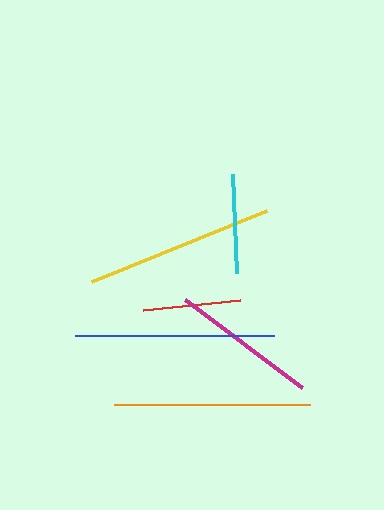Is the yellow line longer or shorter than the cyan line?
The yellow line is longer than the cyan line.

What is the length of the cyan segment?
The cyan segment is approximately 99 pixels long.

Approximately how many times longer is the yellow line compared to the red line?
The yellow line is approximately 1.9 times the length of the red line.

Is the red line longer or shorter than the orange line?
The orange line is longer than the red line.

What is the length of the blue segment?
The blue segment is approximately 199 pixels long.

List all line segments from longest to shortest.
From longest to shortest: blue, orange, yellow, magenta, cyan, red.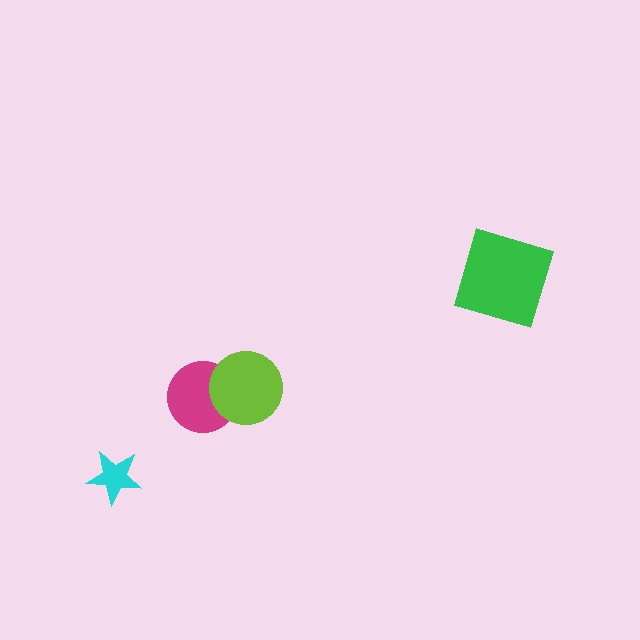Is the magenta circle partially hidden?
Yes, it is partially covered by another shape.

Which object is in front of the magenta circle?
The lime circle is in front of the magenta circle.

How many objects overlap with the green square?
0 objects overlap with the green square.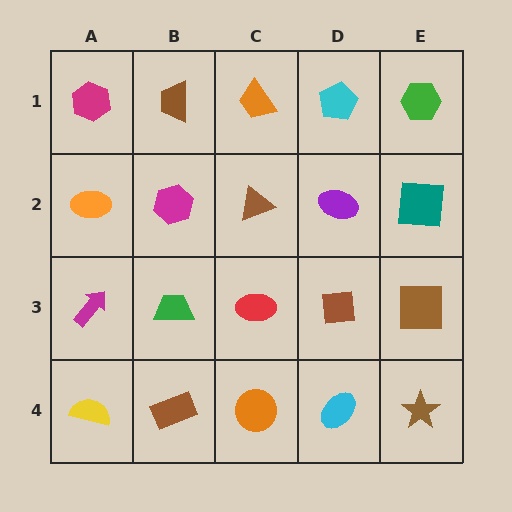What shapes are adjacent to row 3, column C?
A brown triangle (row 2, column C), an orange circle (row 4, column C), a green trapezoid (row 3, column B), a brown square (row 3, column D).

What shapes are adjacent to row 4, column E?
A brown square (row 3, column E), a cyan ellipse (row 4, column D).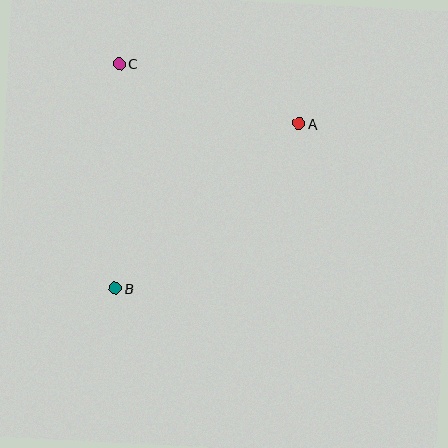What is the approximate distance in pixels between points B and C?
The distance between B and C is approximately 225 pixels.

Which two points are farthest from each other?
Points A and B are farthest from each other.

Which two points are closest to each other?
Points A and C are closest to each other.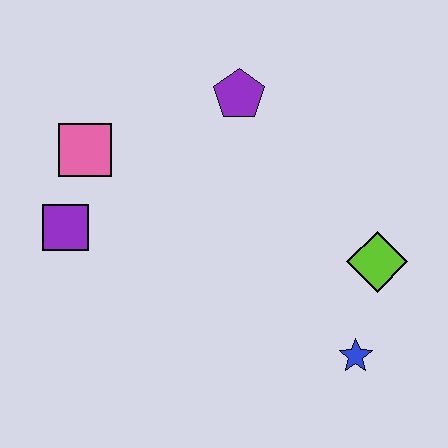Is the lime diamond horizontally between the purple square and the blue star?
No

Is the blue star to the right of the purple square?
Yes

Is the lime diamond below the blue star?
No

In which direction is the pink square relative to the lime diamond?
The pink square is to the left of the lime diamond.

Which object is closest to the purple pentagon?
The pink square is closest to the purple pentagon.